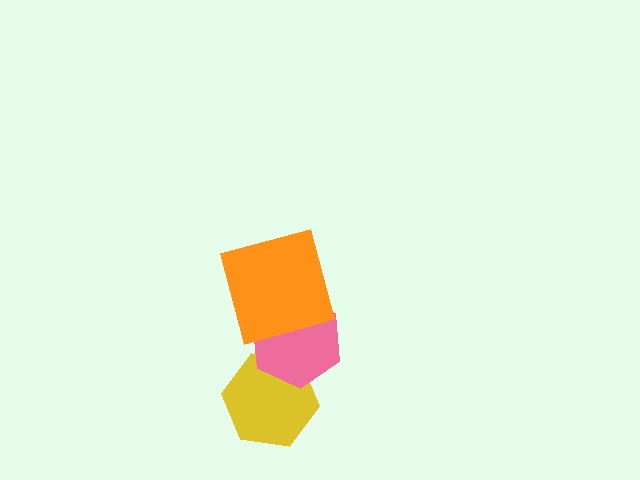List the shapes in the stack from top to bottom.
From top to bottom: the orange square, the pink hexagon, the yellow hexagon.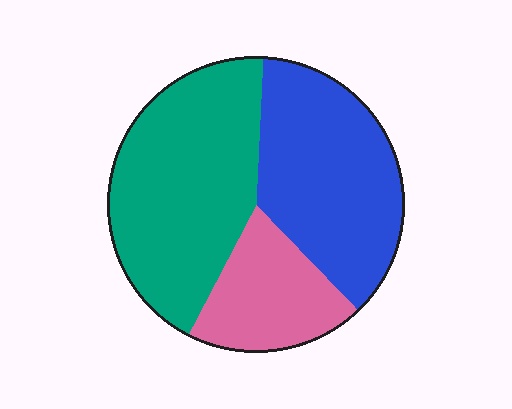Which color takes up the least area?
Pink, at roughly 20%.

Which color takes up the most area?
Teal, at roughly 45%.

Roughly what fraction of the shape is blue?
Blue covers roughly 35% of the shape.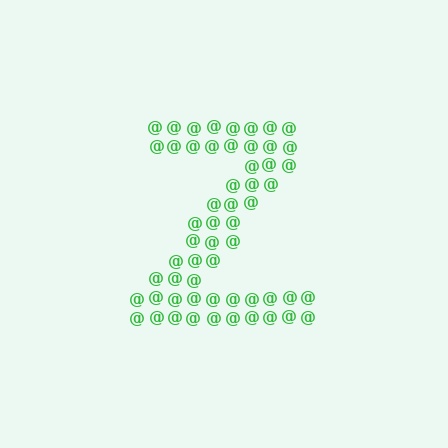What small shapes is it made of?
It is made of small at signs.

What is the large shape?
The large shape is the letter Z.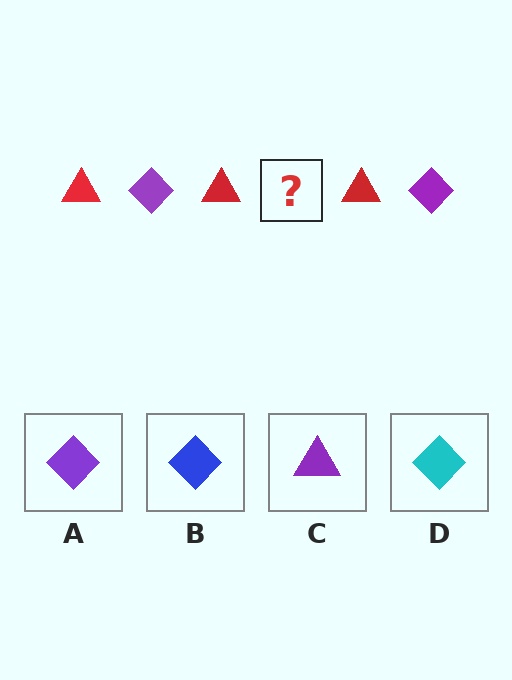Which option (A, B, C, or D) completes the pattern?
A.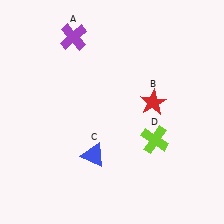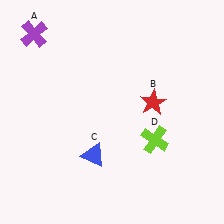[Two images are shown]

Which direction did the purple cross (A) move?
The purple cross (A) moved left.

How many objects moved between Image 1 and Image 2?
1 object moved between the two images.